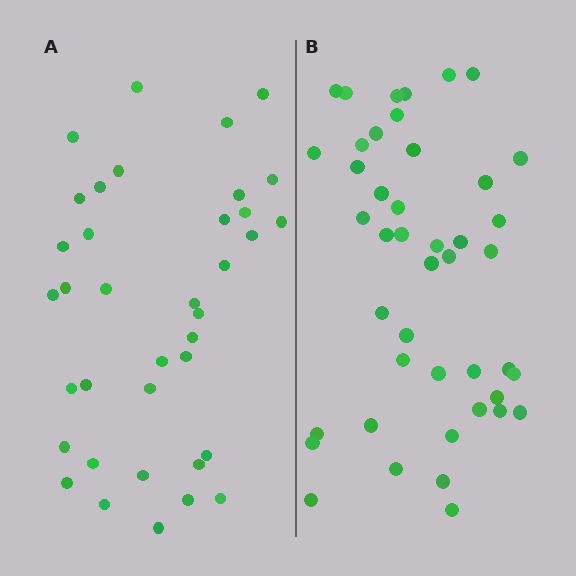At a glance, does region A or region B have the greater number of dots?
Region B (the right region) has more dots.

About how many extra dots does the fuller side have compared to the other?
Region B has roughly 8 or so more dots than region A.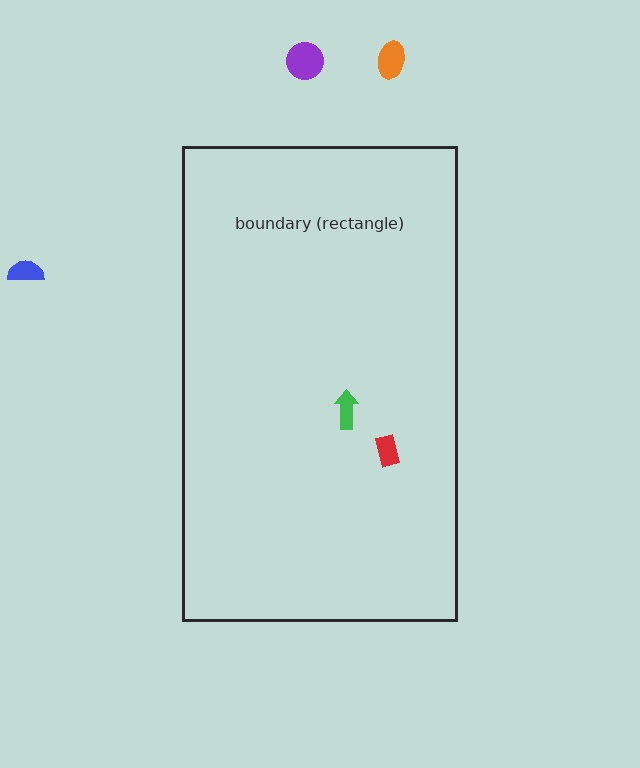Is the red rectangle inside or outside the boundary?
Inside.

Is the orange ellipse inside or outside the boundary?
Outside.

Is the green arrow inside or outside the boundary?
Inside.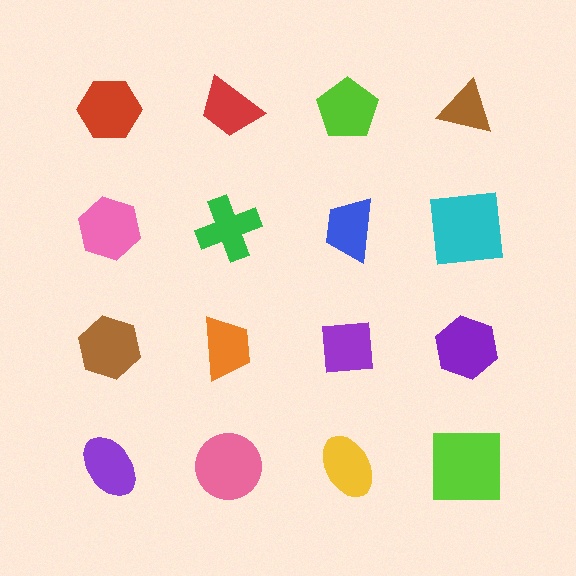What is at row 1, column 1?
A red hexagon.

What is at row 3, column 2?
An orange trapezoid.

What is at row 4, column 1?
A purple ellipse.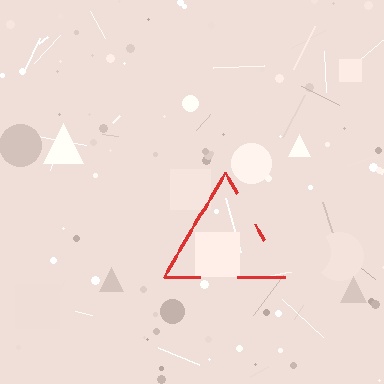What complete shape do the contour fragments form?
The contour fragments form a triangle.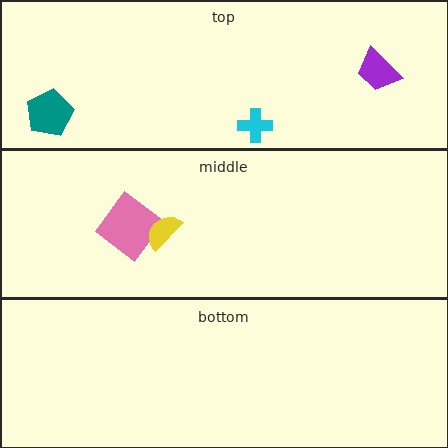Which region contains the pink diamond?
The middle region.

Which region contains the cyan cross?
The top region.